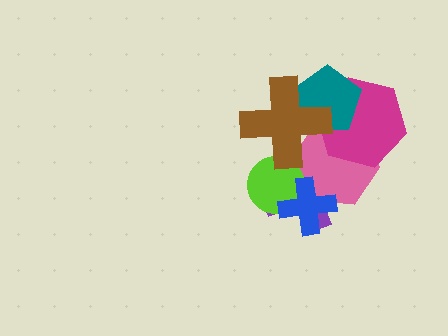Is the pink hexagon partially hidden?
Yes, it is partially covered by another shape.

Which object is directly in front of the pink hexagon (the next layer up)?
The magenta hexagon is directly in front of the pink hexagon.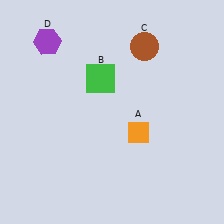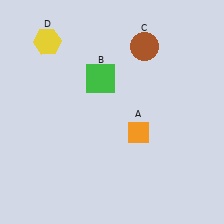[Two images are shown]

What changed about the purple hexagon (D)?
In Image 1, D is purple. In Image 2, it changed to yellow.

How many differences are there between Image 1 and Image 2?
There is 1 difference between the two images.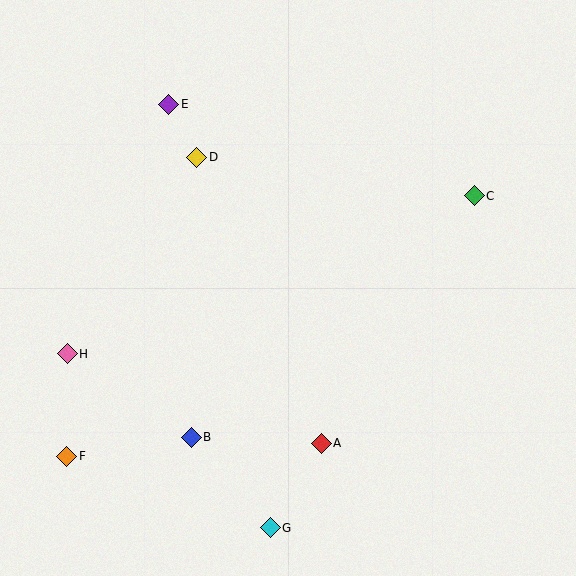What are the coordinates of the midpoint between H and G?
The midpoint between H and G is at (169, 441).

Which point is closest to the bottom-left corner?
Point F is closest to the bottom-left corner.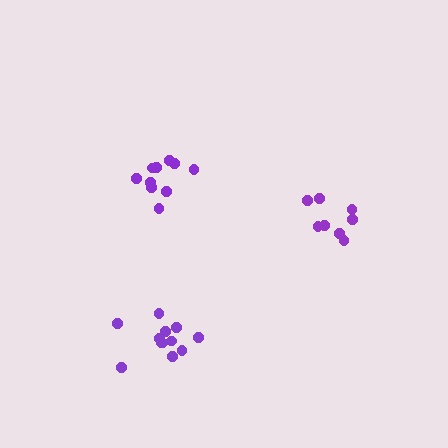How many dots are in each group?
Group 1: 10 dots, Group 2: 8 dots, Group 3: 12 dots (30 total).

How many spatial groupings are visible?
There are 3 spatial groupings.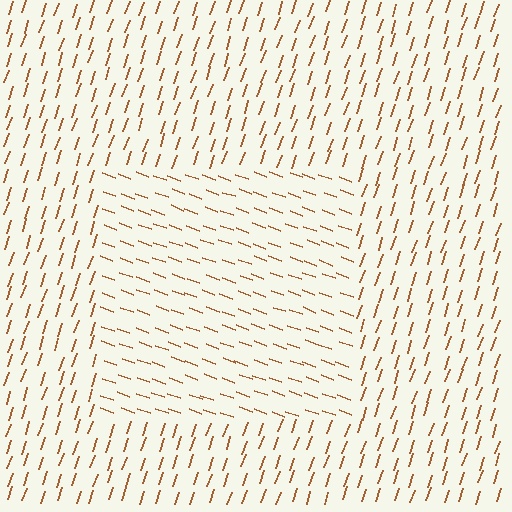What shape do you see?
I see a rectangle.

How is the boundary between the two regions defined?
The boundary is defined purely by a change in line orientation (approximately 89 degrees difference). All lines are the same color and thickness.